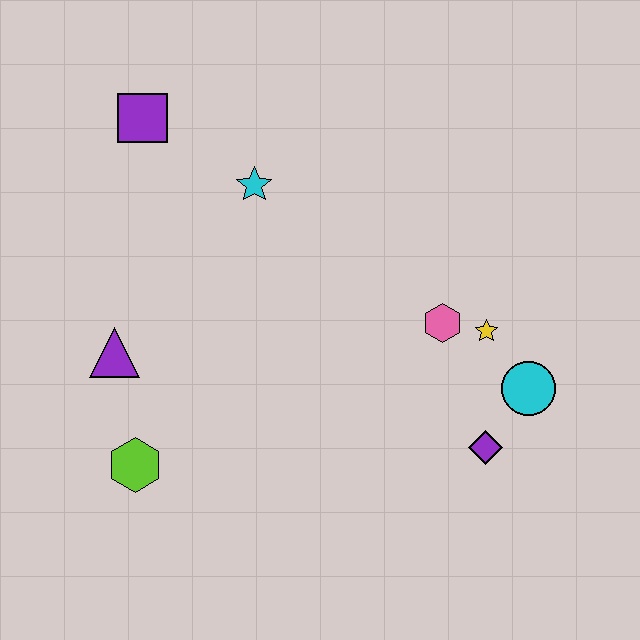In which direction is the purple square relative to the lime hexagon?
The purple square is above the lime hexagon.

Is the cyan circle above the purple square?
No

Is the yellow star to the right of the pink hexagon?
Yes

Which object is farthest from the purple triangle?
The cyan circle is farthest from the purple triangle.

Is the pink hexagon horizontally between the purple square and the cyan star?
No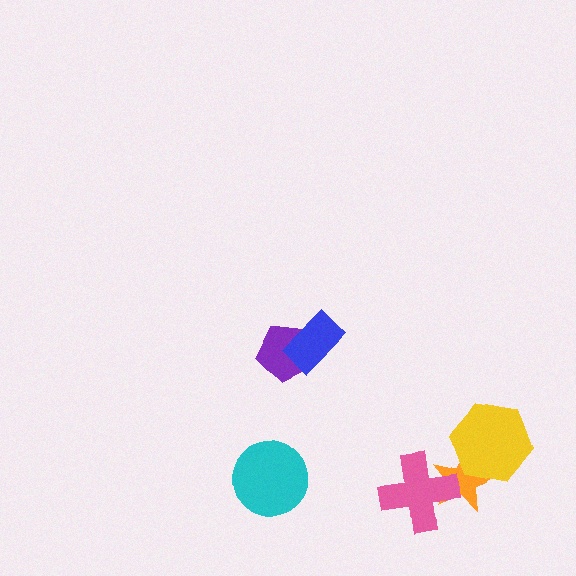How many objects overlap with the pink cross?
1 object overlaps with the pink cross.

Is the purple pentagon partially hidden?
Yes, it is partially covered by another shape.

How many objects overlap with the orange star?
2 objects overlap with the orange star.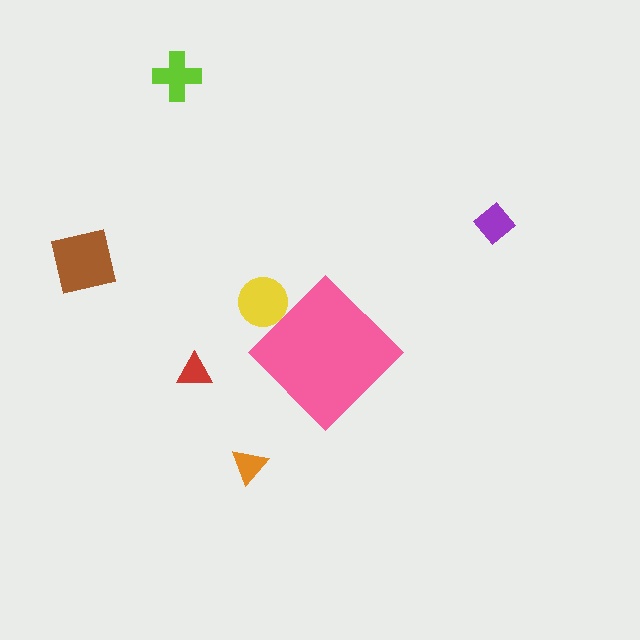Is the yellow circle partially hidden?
Yes, the yellow circle is partially hidden behind the pink diamond.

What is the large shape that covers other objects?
A pink diamond.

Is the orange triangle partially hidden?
No, the orange triangle is fully visible.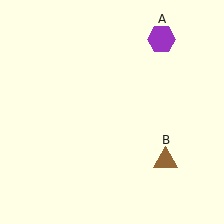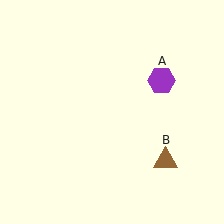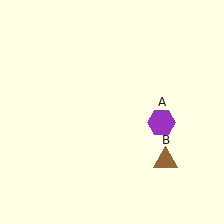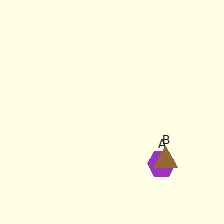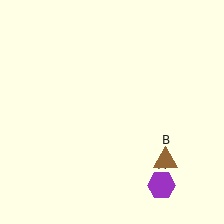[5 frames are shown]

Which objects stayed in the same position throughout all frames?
Brown triangle (object B) remained stationary.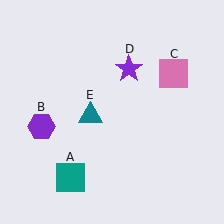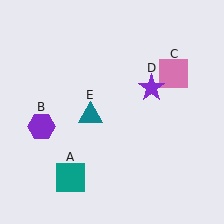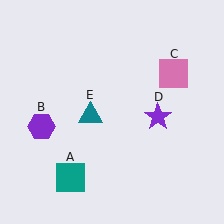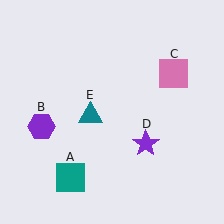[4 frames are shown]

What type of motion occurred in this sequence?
The purple star (object D) rotated clockwise around the center of the scene.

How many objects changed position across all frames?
1 object changed position: purple star (object D).